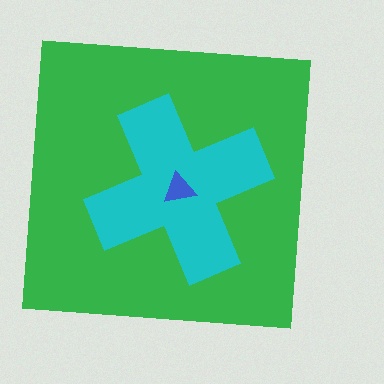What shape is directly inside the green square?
The cyan cross.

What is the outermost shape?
The green square.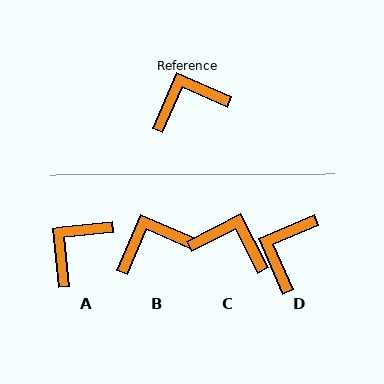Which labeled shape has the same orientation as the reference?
B.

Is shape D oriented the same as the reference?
No, it is off by about 46 degrees.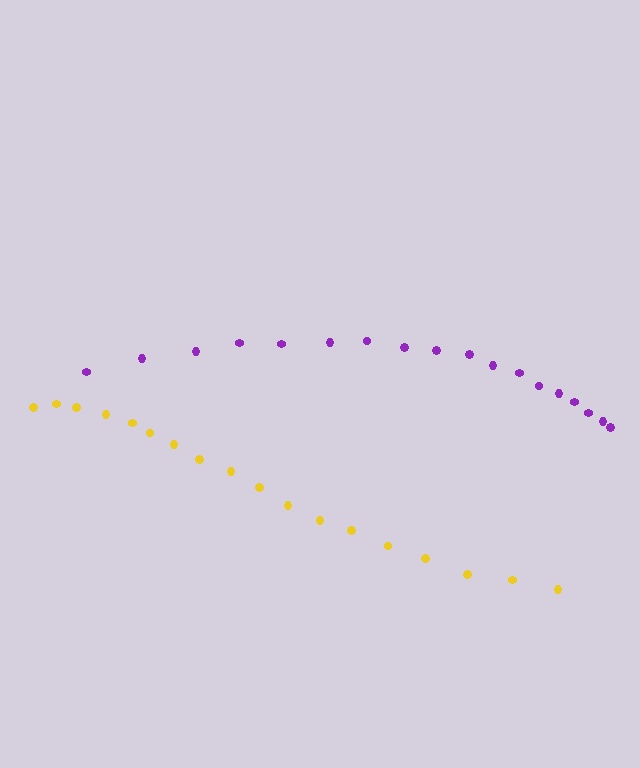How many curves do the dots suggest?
There are 2 distinct paths.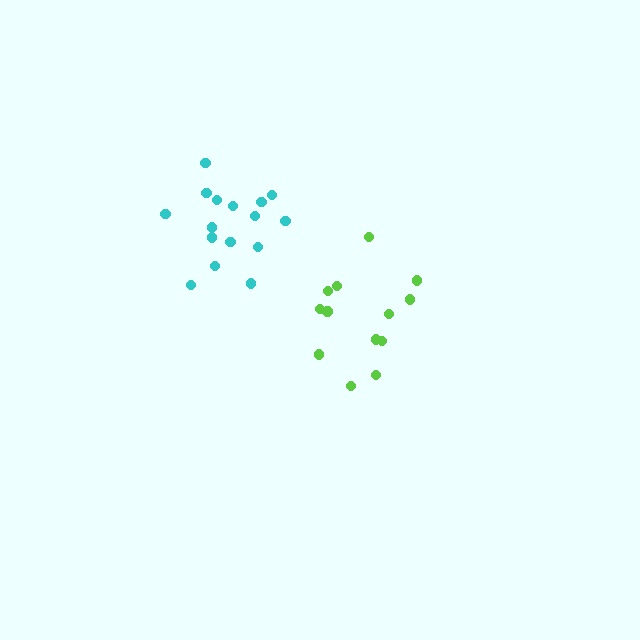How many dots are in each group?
Group 1: 16 dots, Group 2: 13 dots (29 total).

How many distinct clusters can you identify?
There are 2 distinct clusters.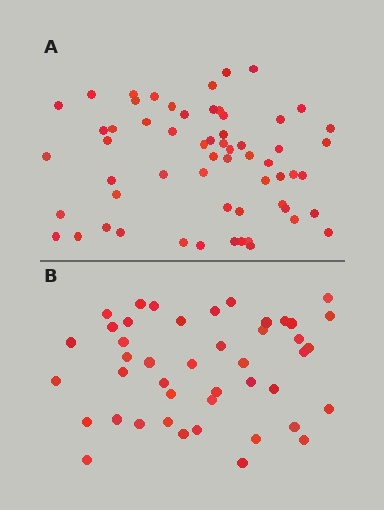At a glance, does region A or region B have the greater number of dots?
Region A (the top region) has more dots.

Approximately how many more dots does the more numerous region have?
Region A has approximately 15 more dots than region B.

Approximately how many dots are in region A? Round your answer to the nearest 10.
About 60 dots.